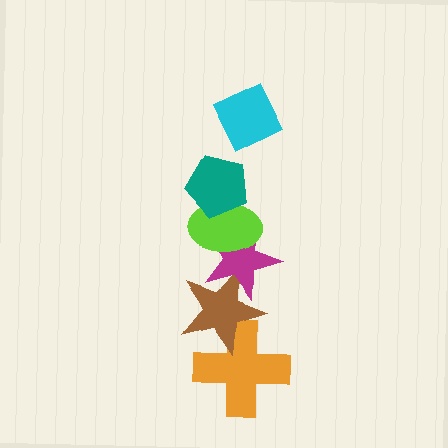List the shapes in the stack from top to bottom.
From top to bottom: the cyan diamond, the teal pentagon, the lime ellipse, the magenta star, the brown star, the orange cross.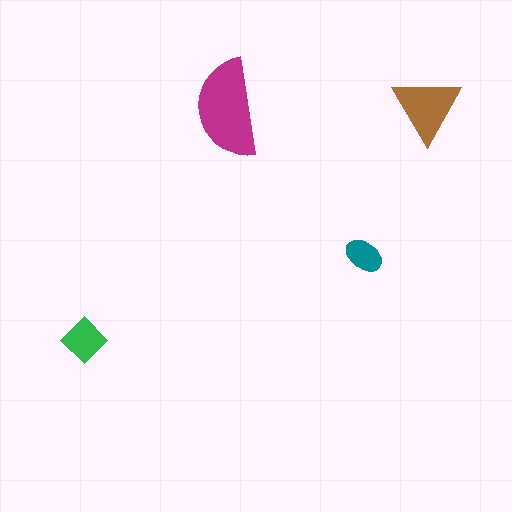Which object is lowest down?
The green diamond is bottommost.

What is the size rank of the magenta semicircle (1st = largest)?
1st.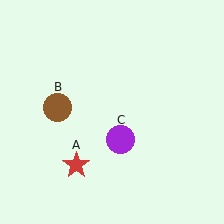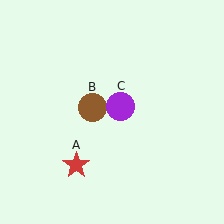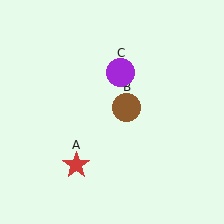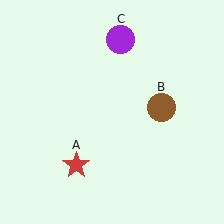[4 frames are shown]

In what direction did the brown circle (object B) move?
The brown circle (object B) moved right.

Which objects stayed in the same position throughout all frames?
Red star (object A) remained stationary.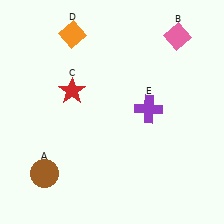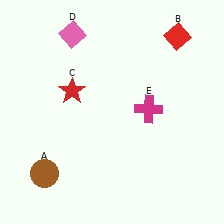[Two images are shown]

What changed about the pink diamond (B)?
In Image 1, B is pink. In Image 2, it changed to red.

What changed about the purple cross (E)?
In Image 1, E is purple. In Image 2, it changed to magenta.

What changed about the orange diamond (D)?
In Image 1, D is orange. In Image 2, it changed to pink.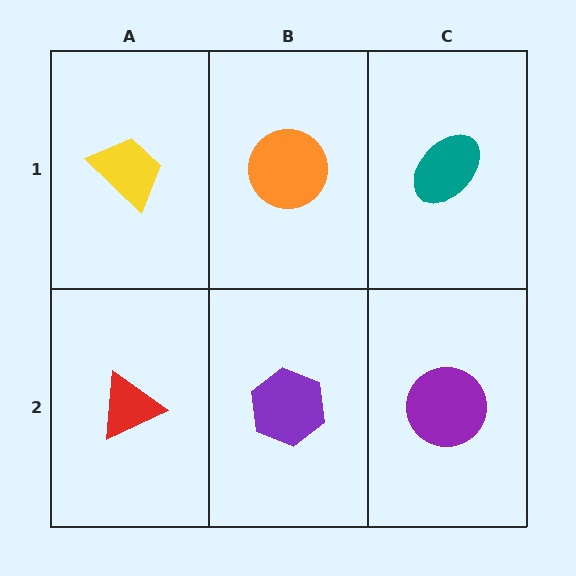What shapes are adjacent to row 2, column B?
An orange circle (row 1, column B), a red triangle (row 2, column A), a purple circle (row 2, column C).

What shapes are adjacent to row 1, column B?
A purple hexagon (row 2, column B), a yellow trapezoid (row 1, column A), a teal ellipse (row 1, column C).